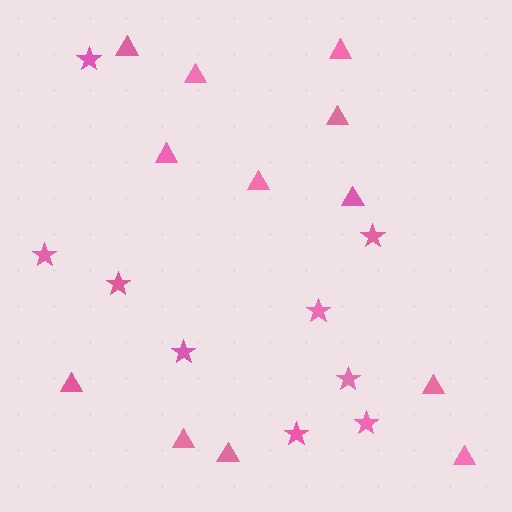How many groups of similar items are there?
There are 2 groups: one group of triangles (12) and one group of stars (9).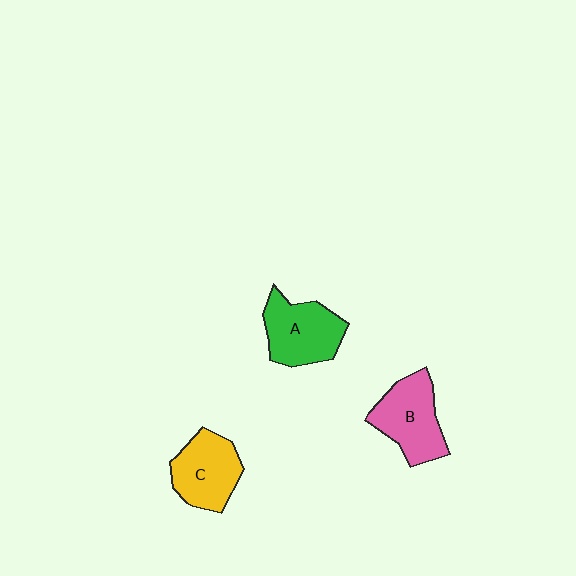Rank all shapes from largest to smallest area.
From largest to smallest: B (pink), A (green), C (yellow).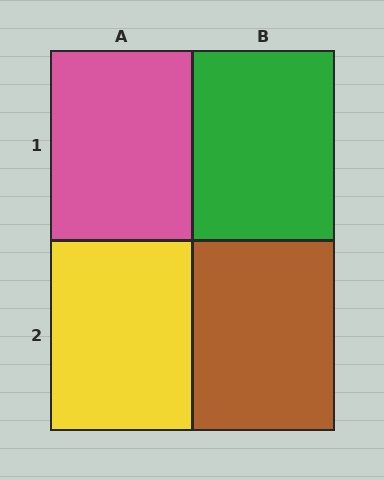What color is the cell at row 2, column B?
Brown.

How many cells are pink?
1 cell is pink.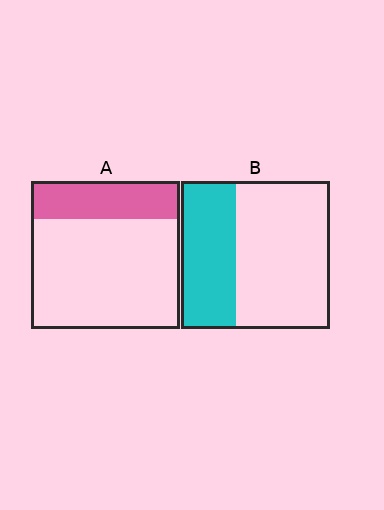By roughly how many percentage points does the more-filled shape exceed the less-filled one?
By roughly 10 percentage points (B over A).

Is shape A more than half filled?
No.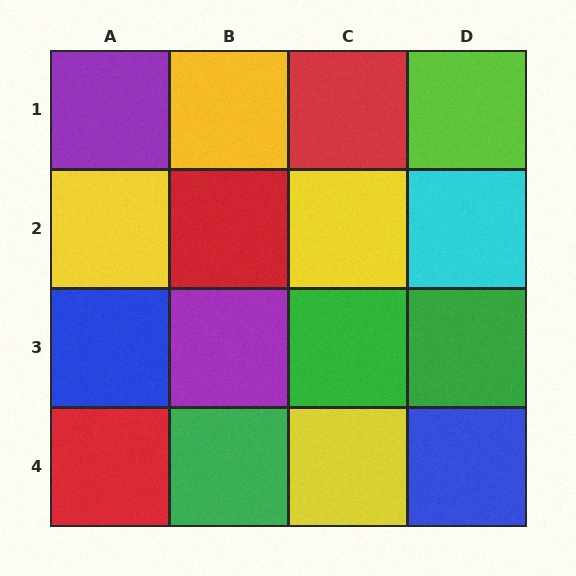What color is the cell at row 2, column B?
Red.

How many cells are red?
3 cells are red.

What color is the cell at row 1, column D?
Lime.